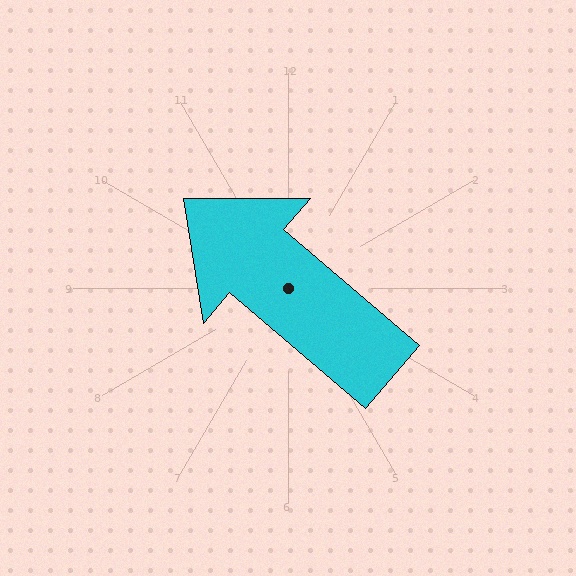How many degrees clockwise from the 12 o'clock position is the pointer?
Approximately 310 degrees.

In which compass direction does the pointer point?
Northwest.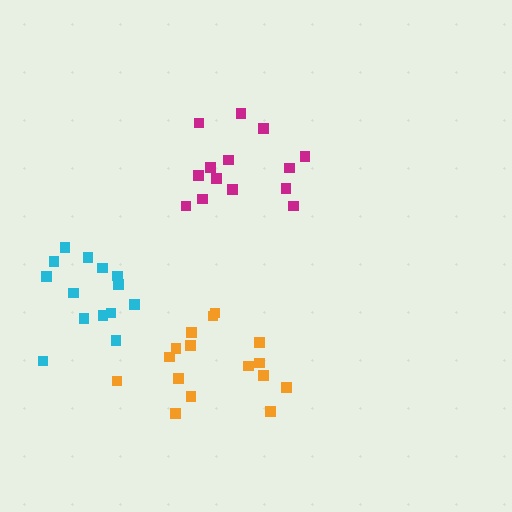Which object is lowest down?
The orange cluster is bottommost.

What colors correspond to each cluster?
The clusters are colored: magenta, cyan, orange.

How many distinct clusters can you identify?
There are 3 distinct clusters.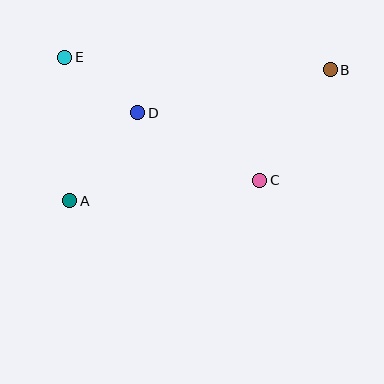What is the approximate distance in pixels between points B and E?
The distance between B and E is approximately 266 pixels.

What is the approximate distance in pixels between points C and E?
The distance between C and E is approximately 230 pixels.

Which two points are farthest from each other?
Points A and B are farthest from each other.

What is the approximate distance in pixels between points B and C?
The distance between B and C is approximately 131 pixels.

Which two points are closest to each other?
Points D and E are closest to each other.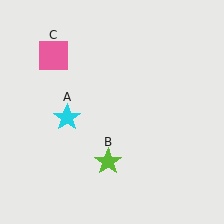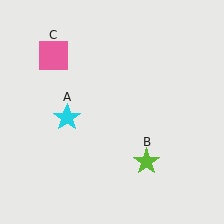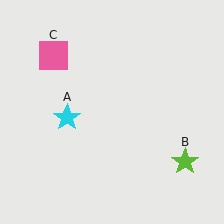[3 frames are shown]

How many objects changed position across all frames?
1 object changed position: lime star (object B).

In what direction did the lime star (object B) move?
The lime star (object B) moved right.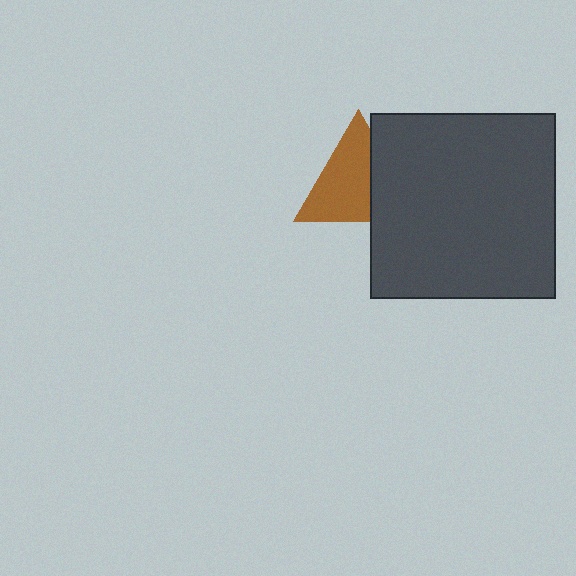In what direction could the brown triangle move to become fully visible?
The brown triangle could move left. That would shift it out from behind the dark gray square entirely.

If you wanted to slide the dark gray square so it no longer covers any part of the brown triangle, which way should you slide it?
Slide it right — that is the most direct way to separate the two shapes.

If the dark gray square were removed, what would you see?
You would see the complete brown triangle.